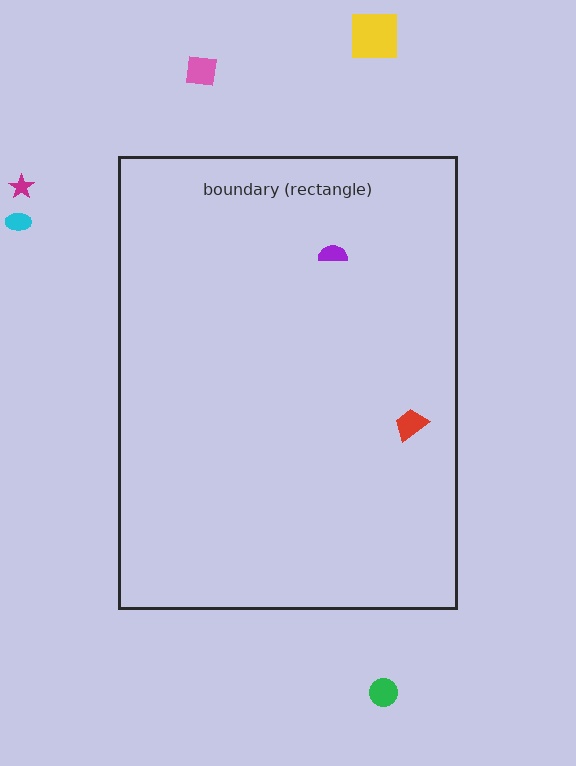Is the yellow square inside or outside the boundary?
Outside.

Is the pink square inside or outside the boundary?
Outside.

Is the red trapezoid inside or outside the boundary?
Inside.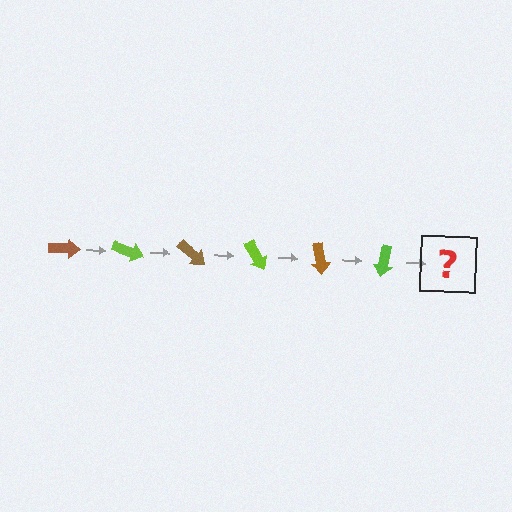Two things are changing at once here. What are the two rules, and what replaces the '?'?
The two rules are that it rotates 20 degrees each step and the color cycles through brown and lime. The '?' should be a brown arrow, rotated 120 degrees from the start.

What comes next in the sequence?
The next element should be a brown arrow, rotated 120 degrees from the start.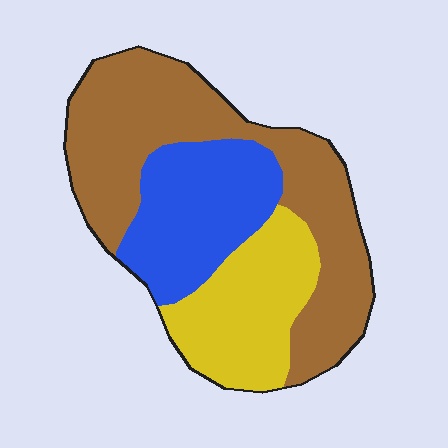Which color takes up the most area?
Brown, at roughly 50%.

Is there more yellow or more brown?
Brown.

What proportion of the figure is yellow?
Yellow takes up between a sixth and a third of the figure.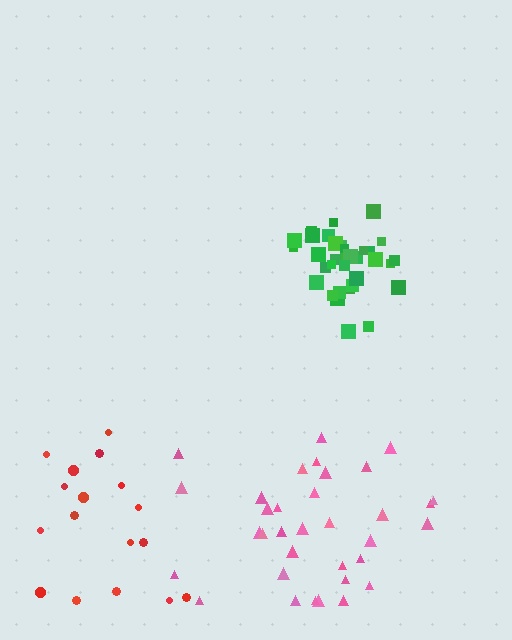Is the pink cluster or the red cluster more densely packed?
Pink.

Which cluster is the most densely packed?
Green.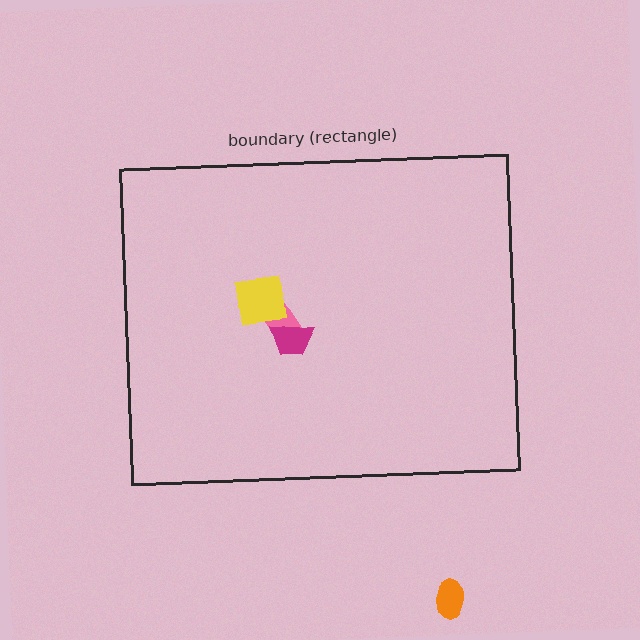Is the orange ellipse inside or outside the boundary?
Outside.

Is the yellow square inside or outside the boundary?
Inside.